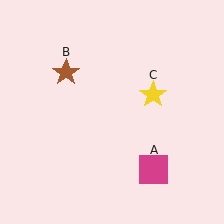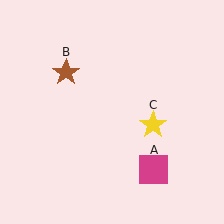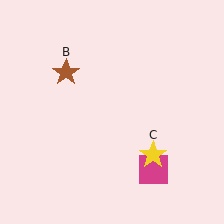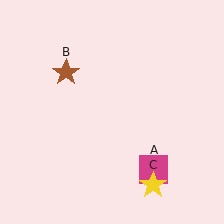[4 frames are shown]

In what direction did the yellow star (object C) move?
The yellow star (object C) moved down.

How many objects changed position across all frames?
1 object changed position: yellow star (object C).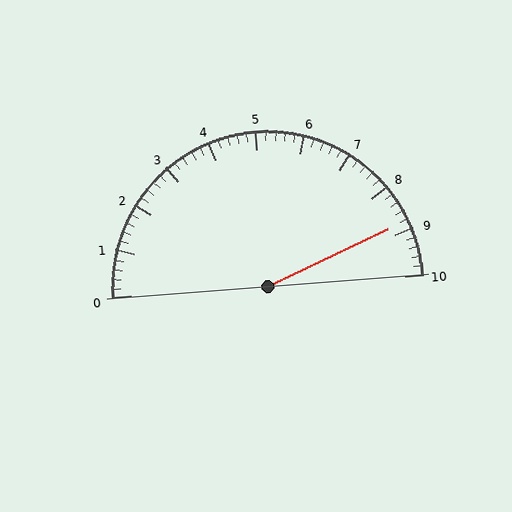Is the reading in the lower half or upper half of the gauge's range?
The reading is in the upper half of the range (0 to 10).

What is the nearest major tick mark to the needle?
The nearest major tick mark is 9.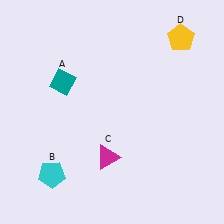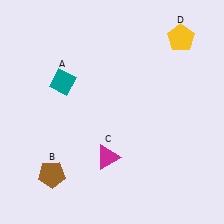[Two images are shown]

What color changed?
The pentagon (B) changed from cyan in Image 1 to brown in Image 2.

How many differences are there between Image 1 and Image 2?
There is 1 difference between the two images.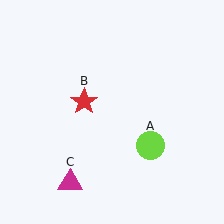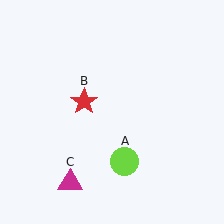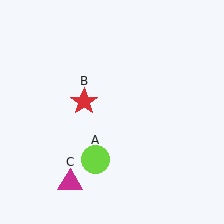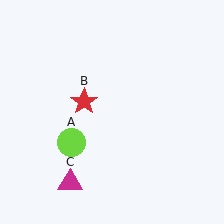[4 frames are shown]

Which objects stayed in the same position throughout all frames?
Red star (object B) and magenta triangle (object C) remained stationary.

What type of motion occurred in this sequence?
The lime circle (object A) rotated clockwise around the center of the scene.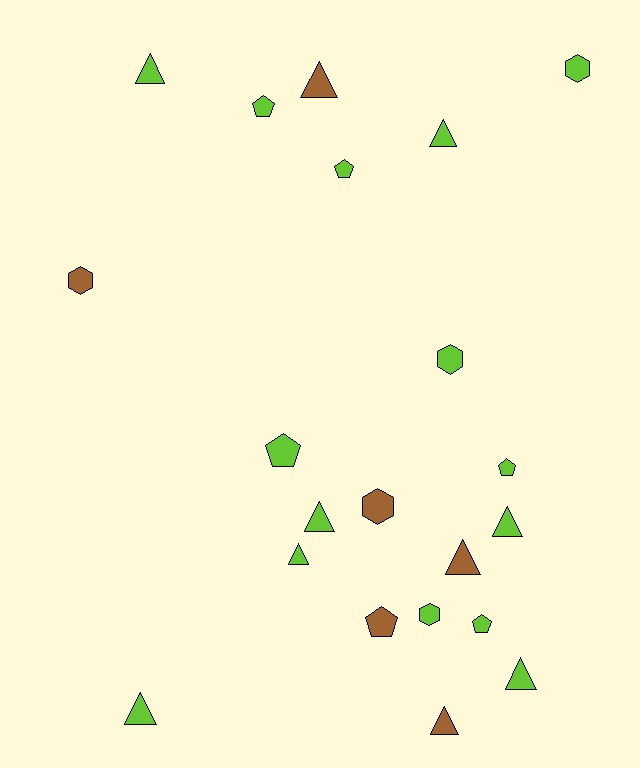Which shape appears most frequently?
Triangle, with 10 objects.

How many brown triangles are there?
There are 3 brown triangles.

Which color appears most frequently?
Lime, with 15 objects.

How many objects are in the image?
There are 21 objects.